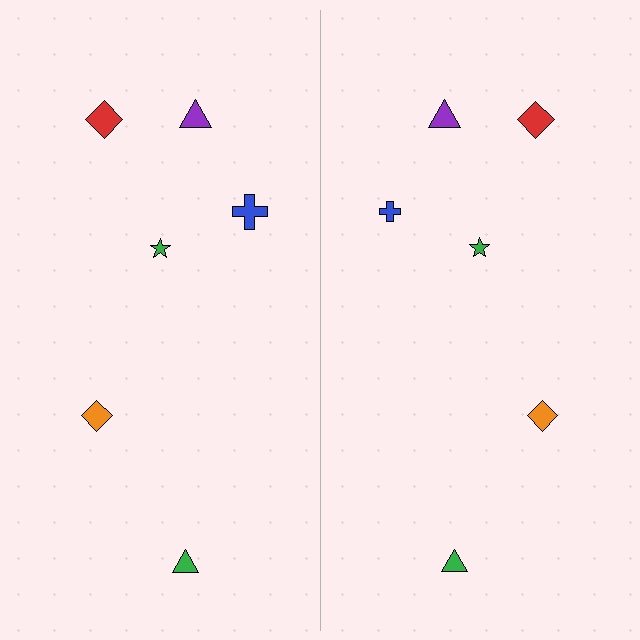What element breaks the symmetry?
The blue cross on the right side has a different size than its mirror counterpart.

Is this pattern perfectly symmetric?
No, the pattern is not perfectly symmetric. The blue cross on the right side has a different size than its mirror counterpart.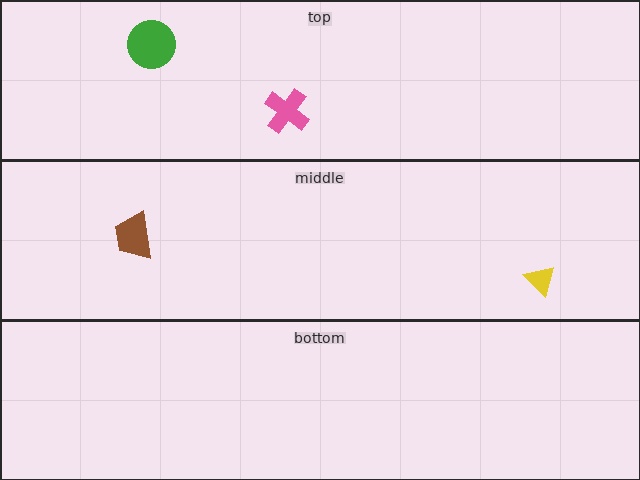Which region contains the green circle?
The top region.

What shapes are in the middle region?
The yellow triangle, the brown trapezoid.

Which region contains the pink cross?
The top region.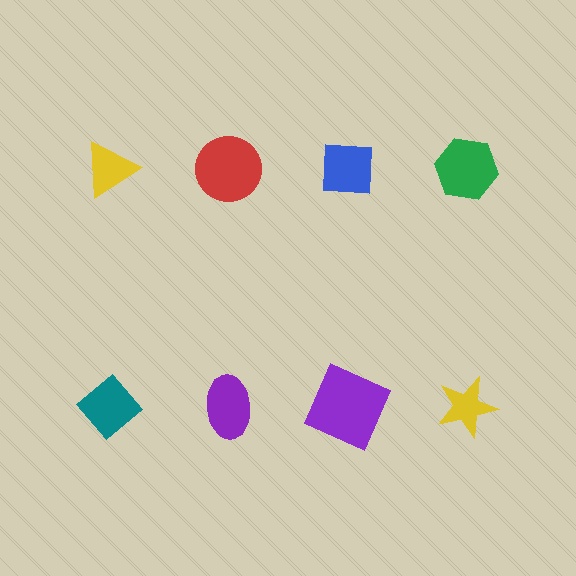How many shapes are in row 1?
4 shapes.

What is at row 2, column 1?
A teal diamond.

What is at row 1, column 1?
A yellow triangle.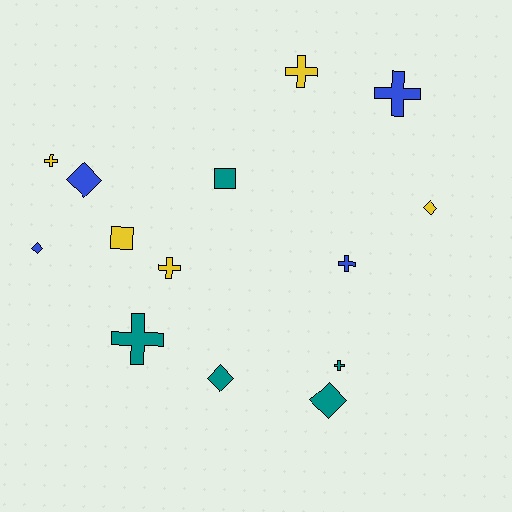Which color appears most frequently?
Teal, with 5 objects.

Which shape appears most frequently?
Cross, with 7 objects.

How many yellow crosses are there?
There are 3 yellow crosses.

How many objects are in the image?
There are 14 objects.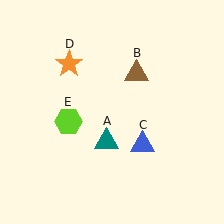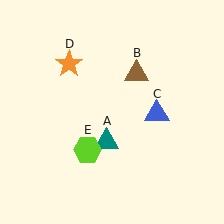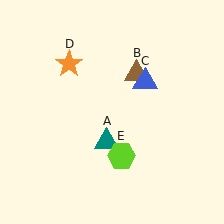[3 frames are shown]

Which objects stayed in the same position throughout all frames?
Teal triangle (object A) and brown triangle (object B) and orange star (object D) remained stationary.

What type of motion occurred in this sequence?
The blue triangle (object C), lime hexagon (object E) rotated counterclockwise around the center of the scene.